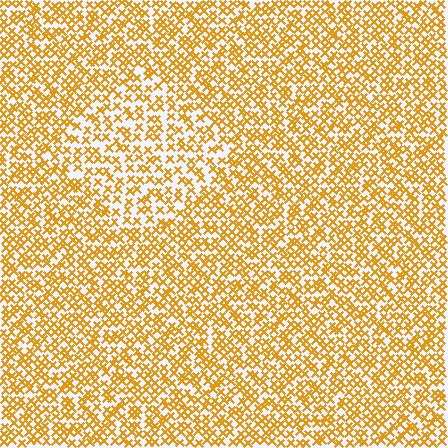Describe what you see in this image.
The image contains small orange elements arranged at two different densities. A diamond-shaped region is visible where the elements are less densely packed than the surrounding area.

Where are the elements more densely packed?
The elements are more densely packed outside the diamond boundary.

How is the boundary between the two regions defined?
The boundary is defined by a change in element density (approximately 1.5x ratio). All elements are the same color, size, and shape.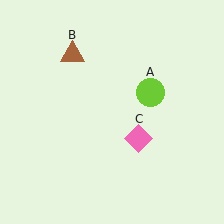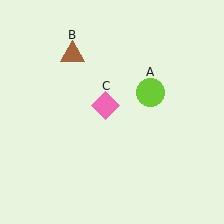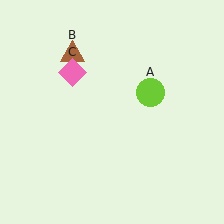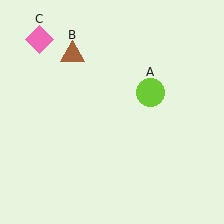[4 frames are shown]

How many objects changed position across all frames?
1 object changed position: pink diamond (object C).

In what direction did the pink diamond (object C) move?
The pink diamond (object C) moved up and to the left.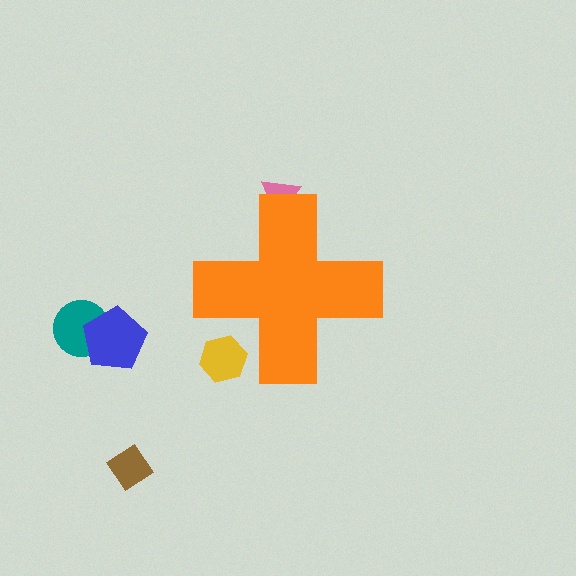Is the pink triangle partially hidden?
Yes, the pink triangle is partially hidden behind the orange cross.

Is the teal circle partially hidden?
No, the teal circle is fully visible.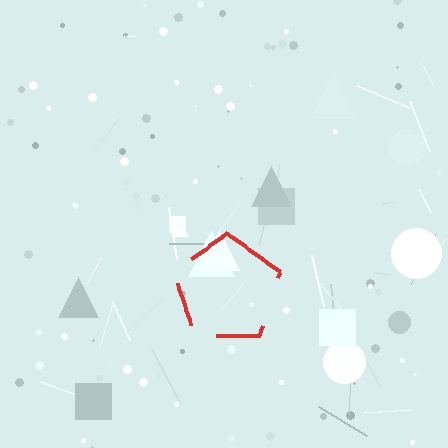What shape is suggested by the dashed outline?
The dashed outline suggests a pentagon.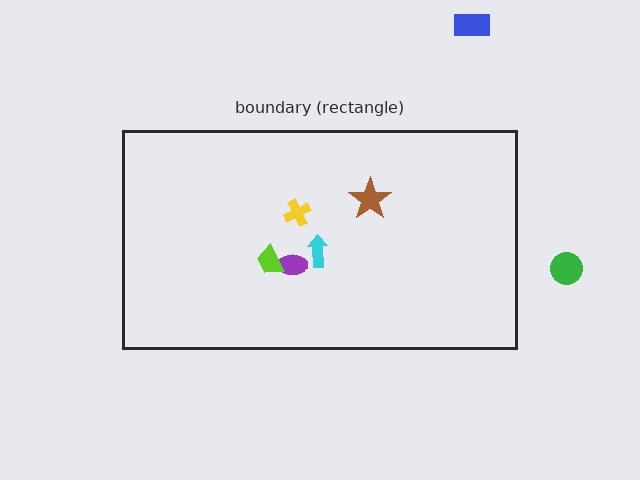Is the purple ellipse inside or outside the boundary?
Inside.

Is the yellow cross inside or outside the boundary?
Inside.